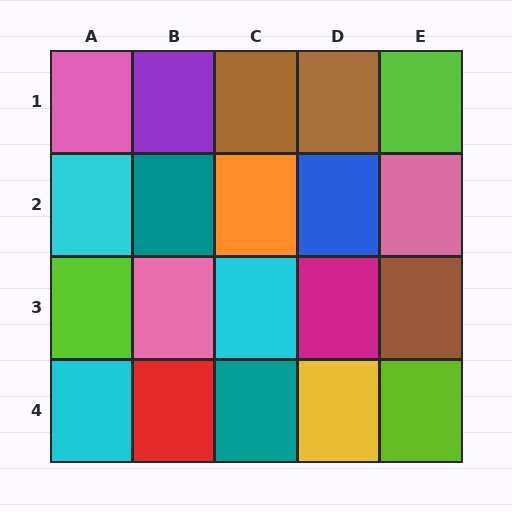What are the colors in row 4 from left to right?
Cyan, red, teal, yellow, lime.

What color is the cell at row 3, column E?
Brown.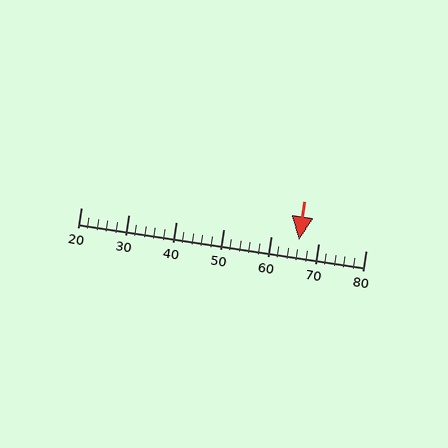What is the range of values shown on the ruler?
The ruler shows values from 20 to 80.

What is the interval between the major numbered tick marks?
The major tick marks are spaced 10 units apart.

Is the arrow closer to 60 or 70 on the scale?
The arrow is closer to 70.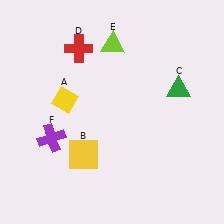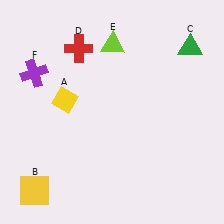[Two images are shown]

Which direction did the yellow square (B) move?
The yellow square (B) moved left.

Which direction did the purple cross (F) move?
The purple cross (F) moved up.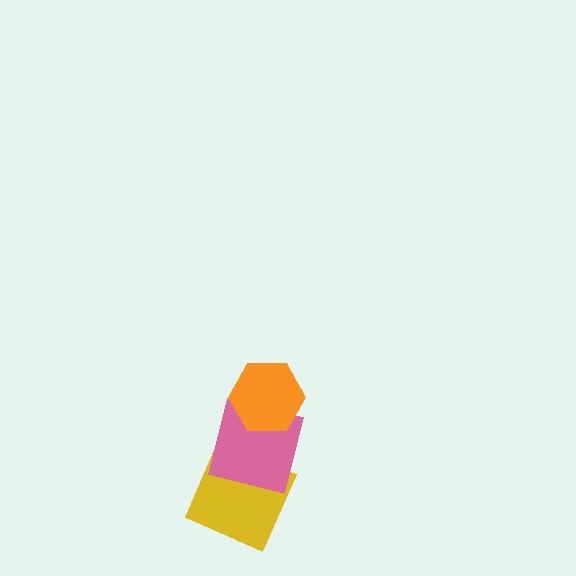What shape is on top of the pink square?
The orange hexagon is on top of the pink square.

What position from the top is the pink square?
The pink square is 2nd from the top.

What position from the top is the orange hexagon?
The orange hexagon is 1st from the top.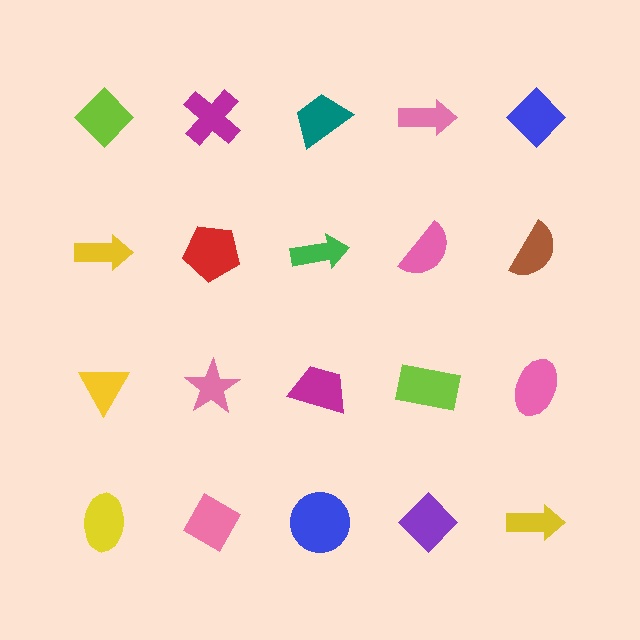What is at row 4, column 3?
A blue circle.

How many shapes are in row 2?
5 shapes.